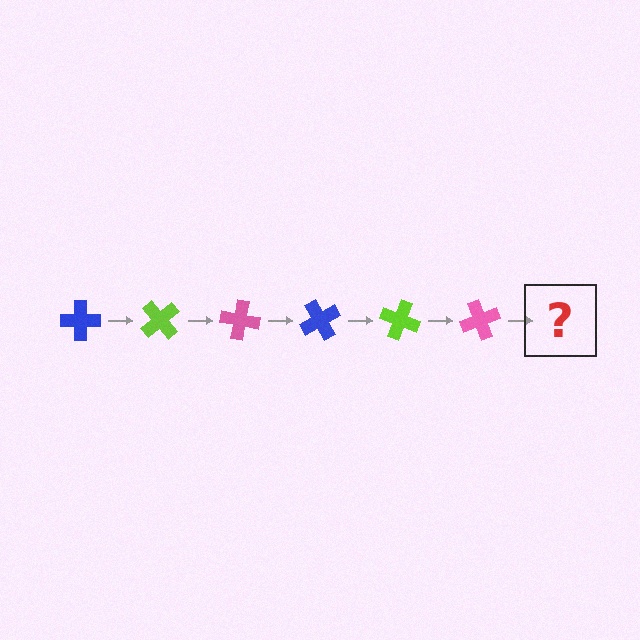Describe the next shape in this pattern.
It should be a blue cross, rotated 300 degrees from the start.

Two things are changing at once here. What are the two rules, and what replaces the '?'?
The two rules are that it rotates 50 degrees each step and the color cycles through blue, lime, and pink. The '?' should be a blue cross, rotated 300 degrees from the start.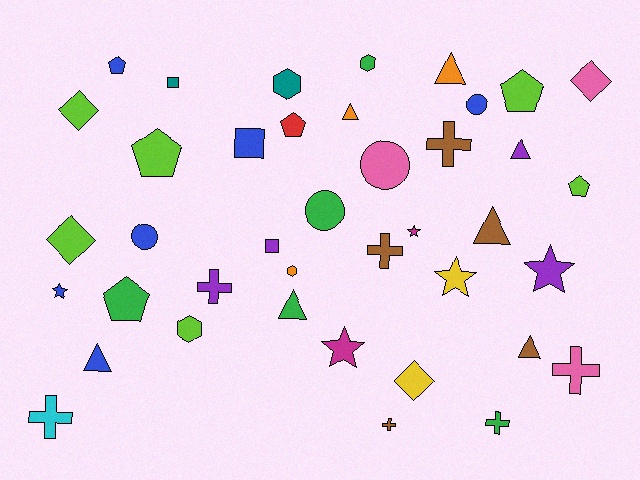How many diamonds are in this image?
There are 4 diamonds.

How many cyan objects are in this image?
There is 1 cyan object.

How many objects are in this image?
There are 40 objects.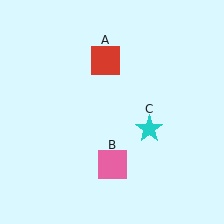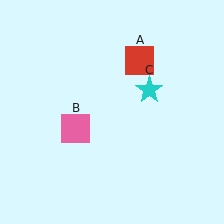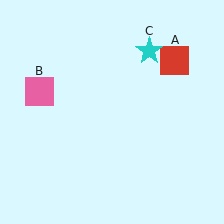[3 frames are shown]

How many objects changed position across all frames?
3 objects changed position: red square (object A), pink square (object B), cyan star (object C).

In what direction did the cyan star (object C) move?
The cyan star (object C) moved up.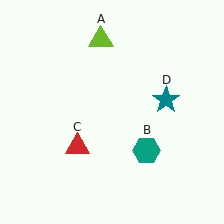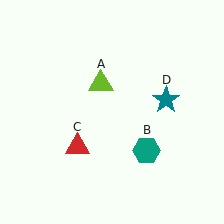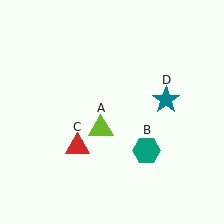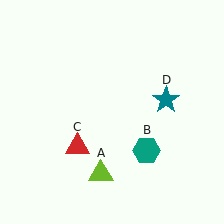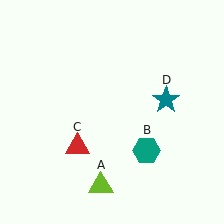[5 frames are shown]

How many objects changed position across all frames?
1 object changed position: lime triangle (object A).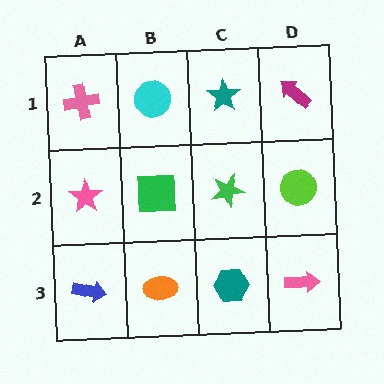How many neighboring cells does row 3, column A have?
2.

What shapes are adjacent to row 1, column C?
A green star (row 2, column C), a cyan circle (row 1, column B), a magenta arrow (row 1, column D).